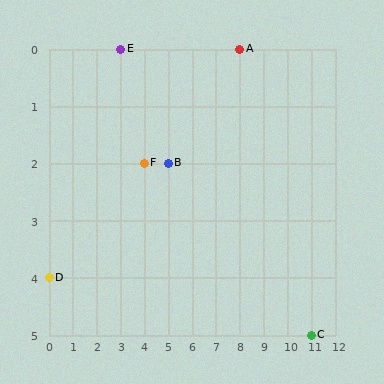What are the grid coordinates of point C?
Point C is at grid coordinates (11, 5).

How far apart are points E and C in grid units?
Points E and C are 8 columns and 5 rows apart (about 9.4 grid units diagonally).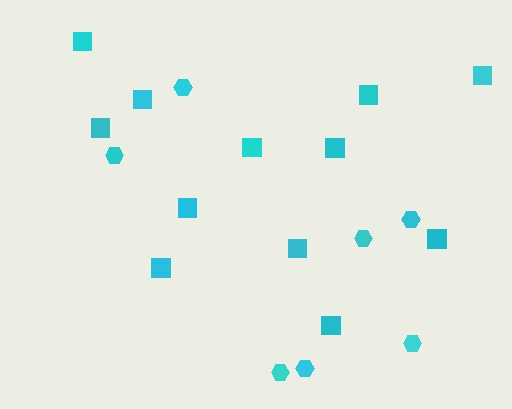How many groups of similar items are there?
There are 2 groups: one group of squares (12) and one group of hexagons (7).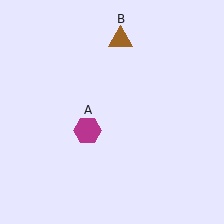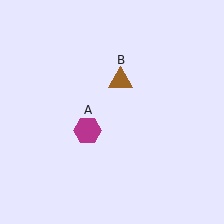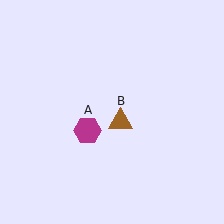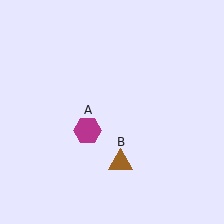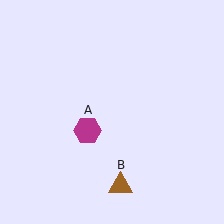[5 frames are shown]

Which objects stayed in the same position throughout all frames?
Magenta hexagon (object A) remained stationary.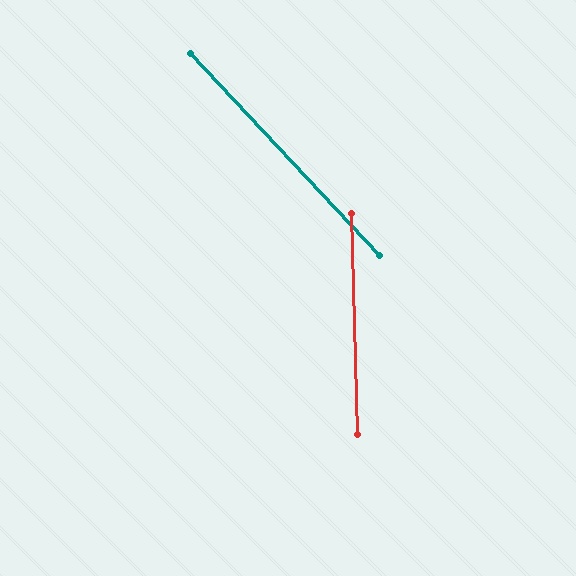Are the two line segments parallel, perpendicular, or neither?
Neither parallel nor perpendicular — they differ by about 42°.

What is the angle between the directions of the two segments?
Approximately 42 degrees.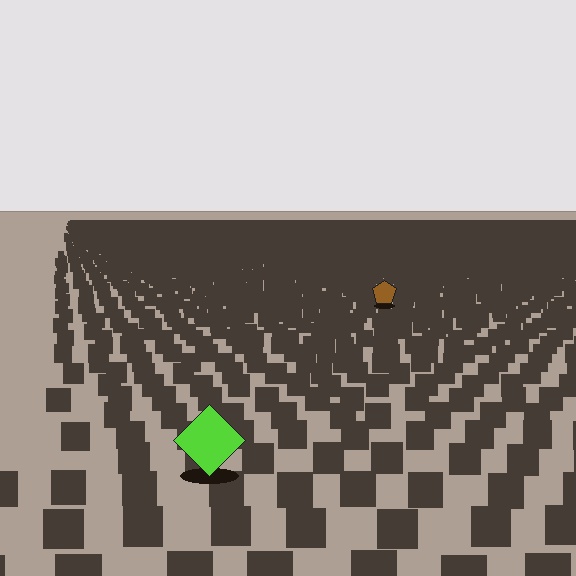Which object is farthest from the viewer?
The brown pentagon is farthest from the viewer. It appears smaller and the ground texture around it is denser.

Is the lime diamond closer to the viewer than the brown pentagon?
Yes. The lime diamond is closer — you can tell from the texture gradient: the ground texture is coarser near it.